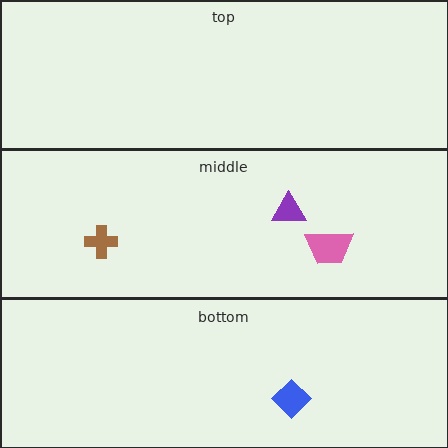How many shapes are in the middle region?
3.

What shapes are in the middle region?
The purple triangle, the brown cross, the pink trapezoid.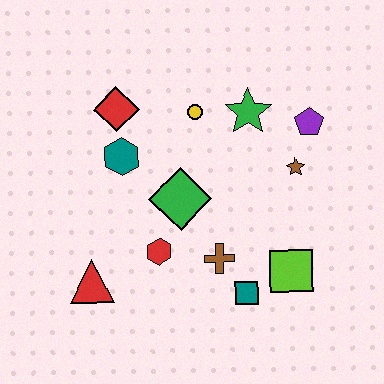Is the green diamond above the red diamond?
No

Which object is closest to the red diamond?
The teal hexagon is closest to the red diamond.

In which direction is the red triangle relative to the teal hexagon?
The red triangle is below the teal hexagon.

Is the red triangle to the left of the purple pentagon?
Yes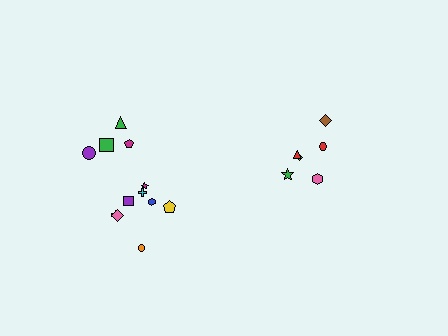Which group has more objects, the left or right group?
The left group.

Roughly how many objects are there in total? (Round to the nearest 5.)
Roughly 20 objects in total.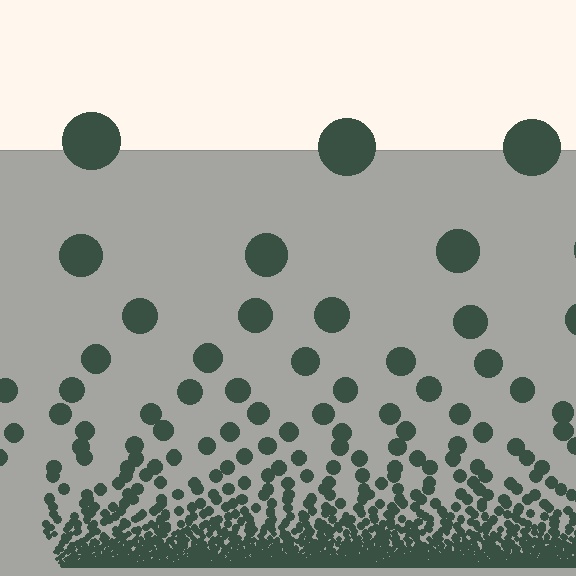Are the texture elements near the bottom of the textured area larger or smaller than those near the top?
Smaller. The gradient is inverted — elements near the bottom are smaller and denser.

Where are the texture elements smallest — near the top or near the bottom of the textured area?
Near the bottom.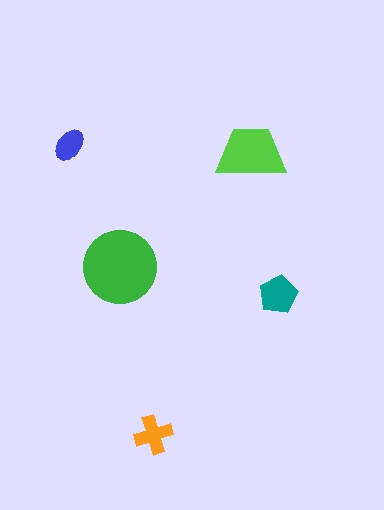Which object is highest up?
The blue ellipse is topmost.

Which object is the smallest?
The blue ellipse.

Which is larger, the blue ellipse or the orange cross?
The orange cross.